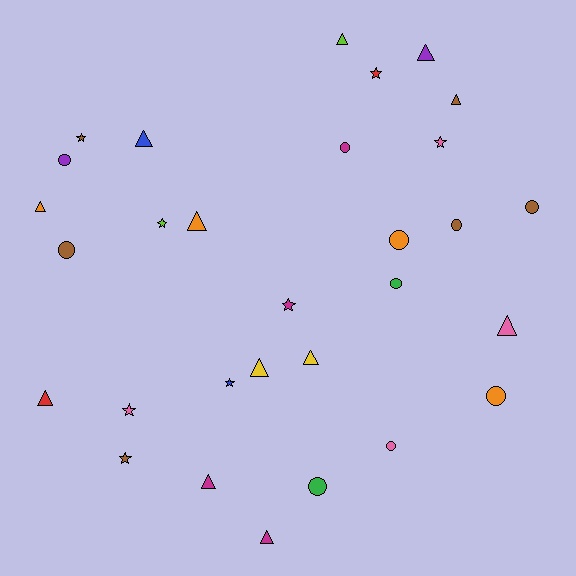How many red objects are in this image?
There are 2 red objects.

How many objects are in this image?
There are 30 objects.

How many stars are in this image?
There are 8 stars.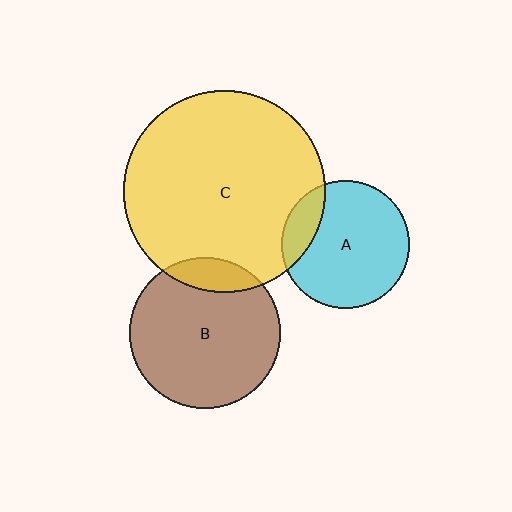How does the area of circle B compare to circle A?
Approximately 1.4 times.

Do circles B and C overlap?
Yes.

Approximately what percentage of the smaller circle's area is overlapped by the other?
Approximately 15%.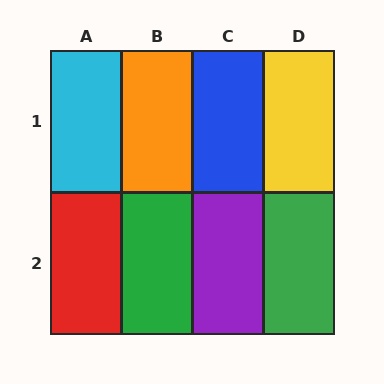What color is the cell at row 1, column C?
Blue.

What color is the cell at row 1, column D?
Yellow.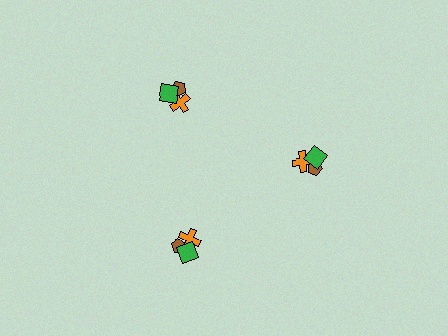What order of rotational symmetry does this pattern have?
This pattern has 3-fold rotational symmetry.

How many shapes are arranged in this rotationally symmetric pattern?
There are 9 shapes, arranged in 3 groups of 3.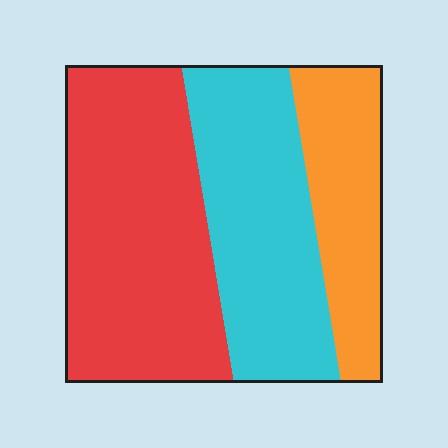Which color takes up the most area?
Red, at roughly 45%.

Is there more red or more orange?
Red.